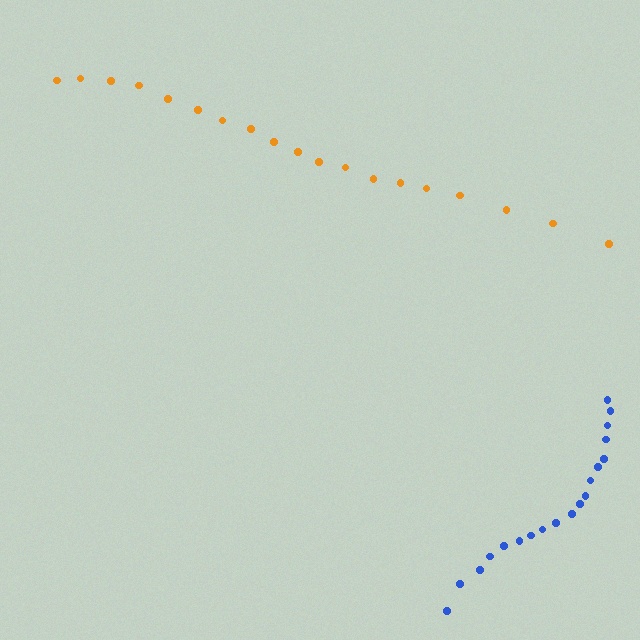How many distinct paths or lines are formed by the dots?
There are 2 distinct paths.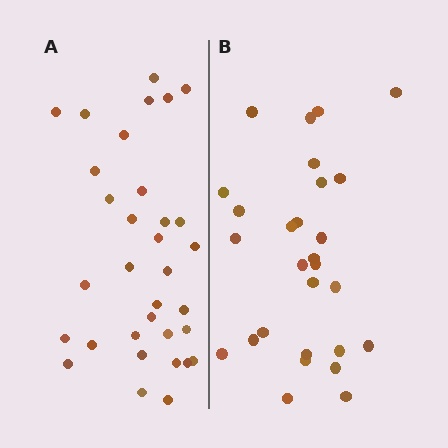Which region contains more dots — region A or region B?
Region A (the left region) has more dots.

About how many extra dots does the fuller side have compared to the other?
Region A has about 5 more dots than region B.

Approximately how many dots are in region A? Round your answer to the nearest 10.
About 30 dots. (The exact count is 33, which rounds to 30.)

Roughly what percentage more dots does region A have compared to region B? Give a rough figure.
About 20% more.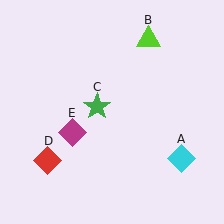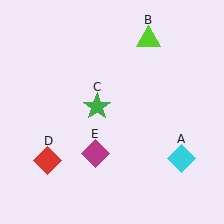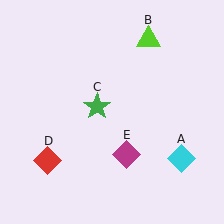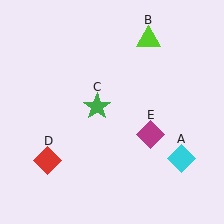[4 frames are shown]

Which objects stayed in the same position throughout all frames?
Cyan diamond (object A) and lime triangle (object B) and green star (object C) and red diamond (object D) remained stationary.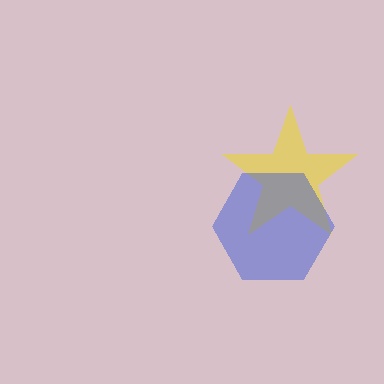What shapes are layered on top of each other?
The layered shapes are: a yellow star, a blue hexagon.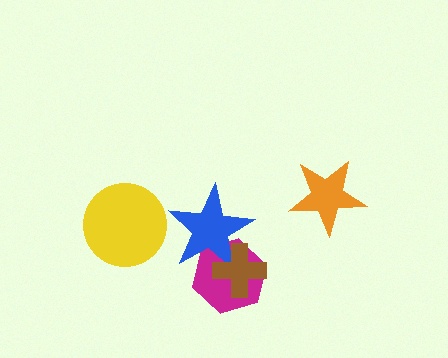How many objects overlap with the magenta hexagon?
2 objects overlap with the magenta hexagon.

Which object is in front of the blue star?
The brown cross is in front of the blue star.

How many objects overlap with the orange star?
0 objects overlap with the orange star.